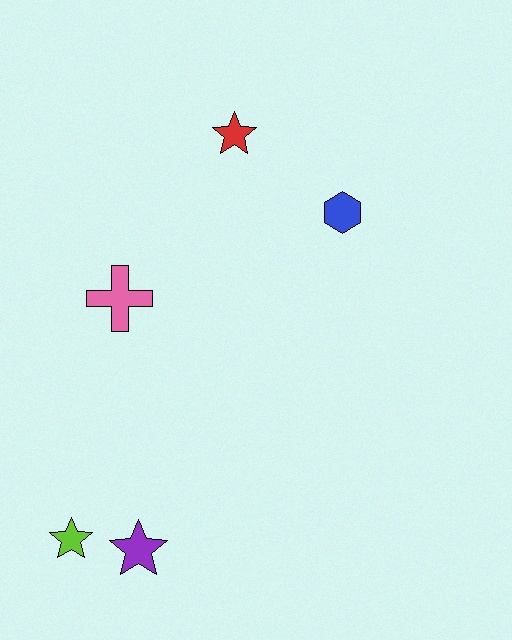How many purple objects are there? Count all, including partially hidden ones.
There is 1 purple object.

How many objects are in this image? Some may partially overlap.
There are 5 objects.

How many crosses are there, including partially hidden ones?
There is 1 cross.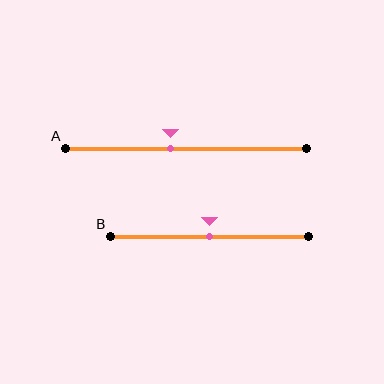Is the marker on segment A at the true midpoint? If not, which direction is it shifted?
No, the marker on segment A is shifted to the left by about 7% of the segment length.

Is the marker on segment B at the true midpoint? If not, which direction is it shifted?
Yes, the marker on segment B is at the true midpoint.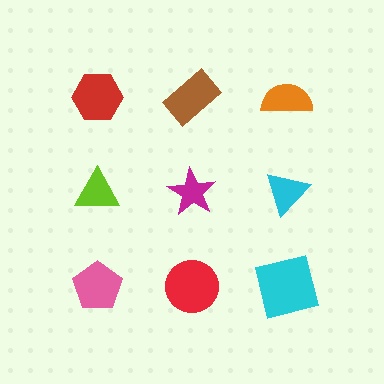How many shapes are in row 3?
3 shapes.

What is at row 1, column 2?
A brown rectangle.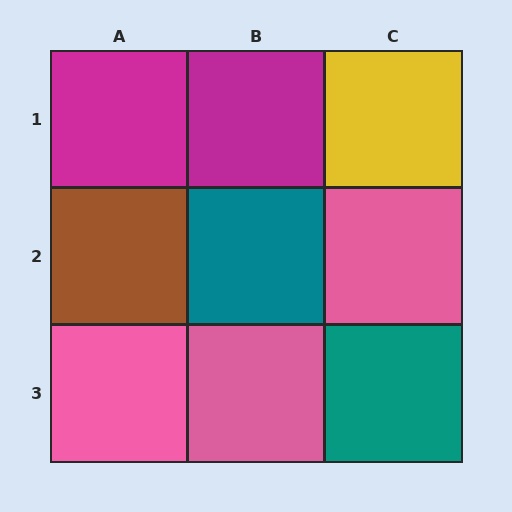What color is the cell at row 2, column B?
Teal.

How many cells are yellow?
1 cell is yellow.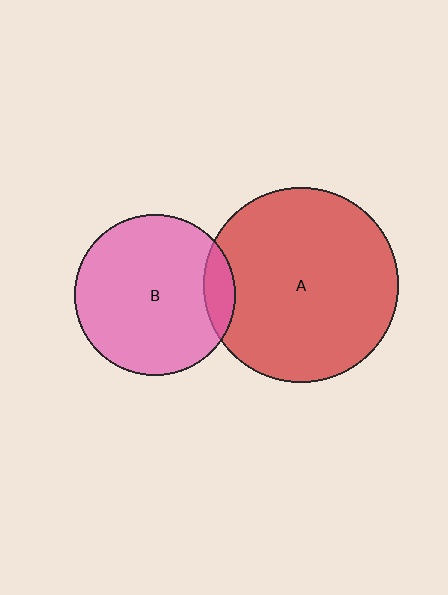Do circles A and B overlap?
Yes.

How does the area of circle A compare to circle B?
Approximately 1.5 times.